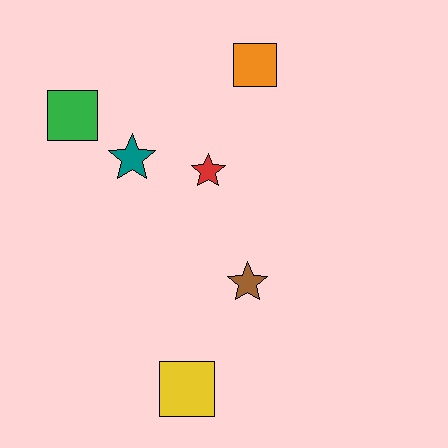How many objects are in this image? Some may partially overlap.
There are 6 objects.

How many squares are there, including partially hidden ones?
There are 3 squares.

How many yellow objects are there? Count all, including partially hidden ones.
There is 1 yellow object.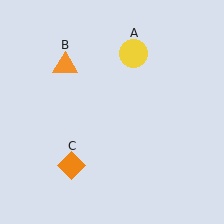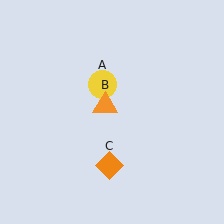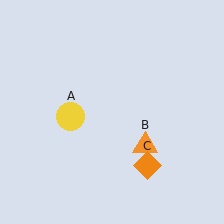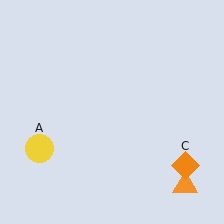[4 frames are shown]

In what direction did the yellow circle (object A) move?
The yellow circle (object A) moved down and to the left.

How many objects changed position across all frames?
3 objects changed position: yellow circle (object A), orange triangle (object B), orange diamond (object C).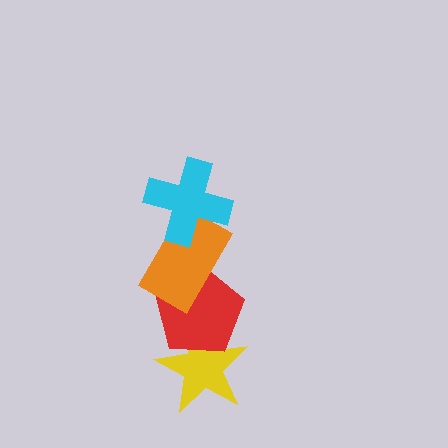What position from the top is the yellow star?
The yellow star is 4th from the top.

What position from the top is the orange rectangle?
The orange rectangle is 2nd from the top.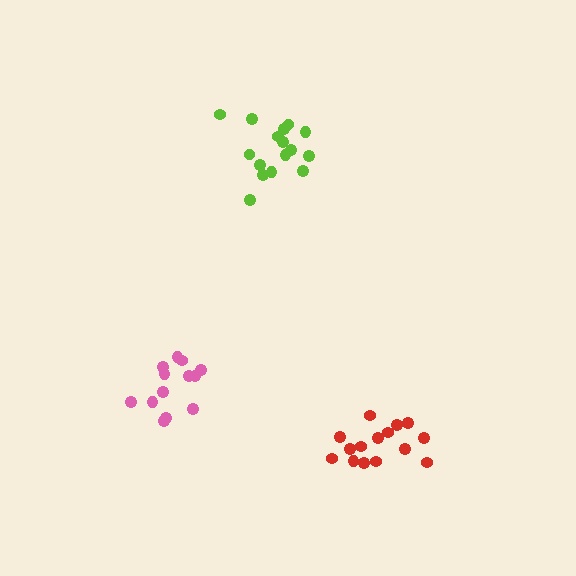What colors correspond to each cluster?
The clusters are colored: lime, pink, red.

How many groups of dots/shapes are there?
There are 3 groups.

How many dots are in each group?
Group 1: 16 dots, Group 2: 13 dots, Group 3: 15 dots (44 total).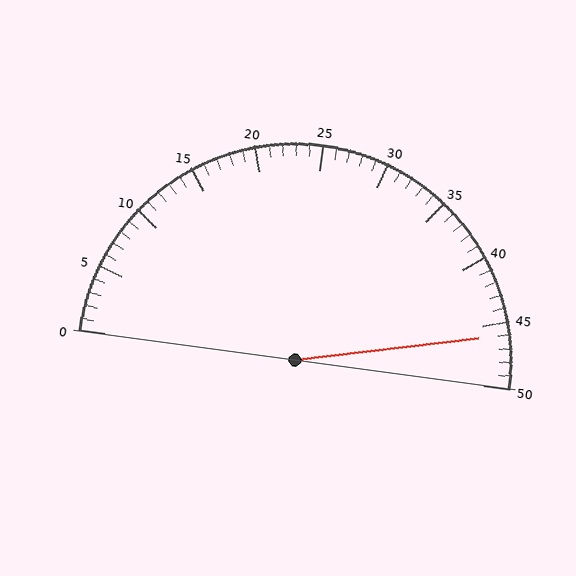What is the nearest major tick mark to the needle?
The nearest major tick mark is 45.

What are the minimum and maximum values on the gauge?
The gauge ranges from 0 to 50.